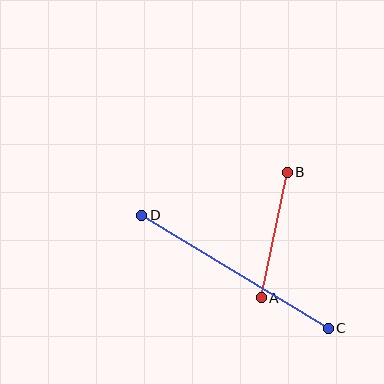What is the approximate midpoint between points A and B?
The midpoint is at approximately (274, 235) pixels.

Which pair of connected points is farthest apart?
Points C and D are farthest apart.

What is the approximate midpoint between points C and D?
The midpoint is at approximately (235, 272) pixels.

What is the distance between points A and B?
The distance is approximately 128 pixels.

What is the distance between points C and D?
The distance is approximately 218 pixels.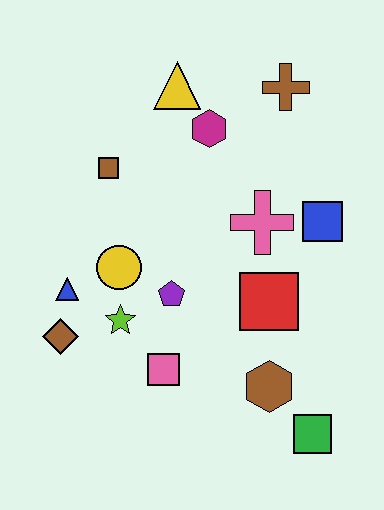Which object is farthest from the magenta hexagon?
The green square is farthest from the magenta hexagon.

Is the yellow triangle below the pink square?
No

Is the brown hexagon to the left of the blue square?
Yes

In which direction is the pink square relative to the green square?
The pink square is to the left of the green square.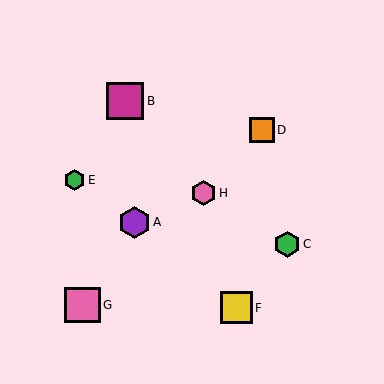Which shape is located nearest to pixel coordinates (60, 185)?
The green hexagon (labeled E) at (74, 180) is nearest to that location.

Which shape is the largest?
The magenta square (labeled B) is the largest.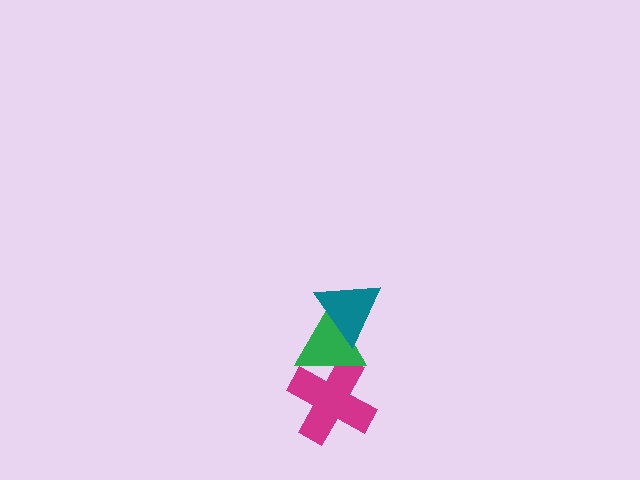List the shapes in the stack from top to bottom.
From top to bottom: the teal triangle, the green triangle, the magenta cross.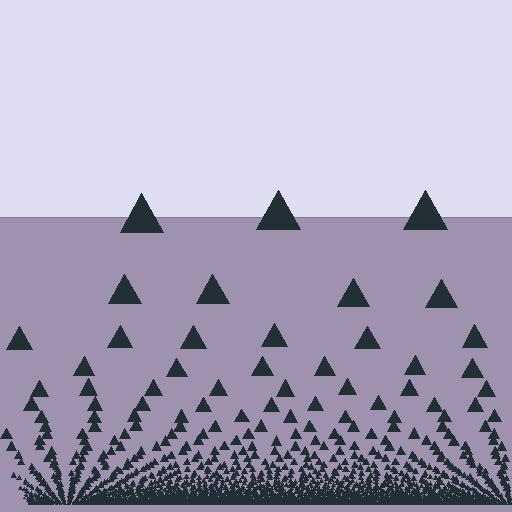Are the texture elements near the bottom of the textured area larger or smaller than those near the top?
Smaller. The gradient is inverted — elements near the bottom are smaller and denser.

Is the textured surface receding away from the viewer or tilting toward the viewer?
The surface appears to tilt toward the viewer. Texture elements get larger and sparser toward the top.